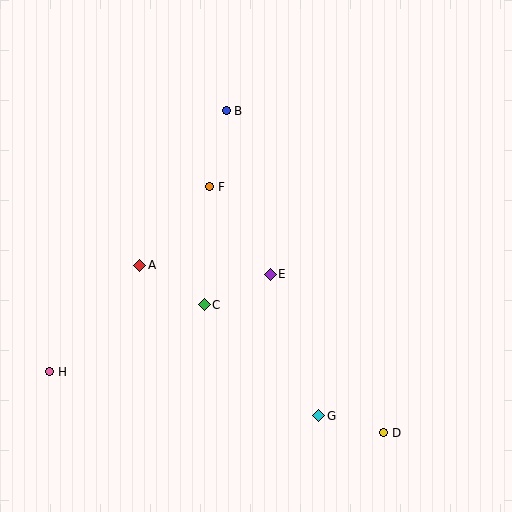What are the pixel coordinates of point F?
Point F is at (210, 187).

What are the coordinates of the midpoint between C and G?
The midpoint between C and G is at (262, 360).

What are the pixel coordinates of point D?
Point D is at (384, 433).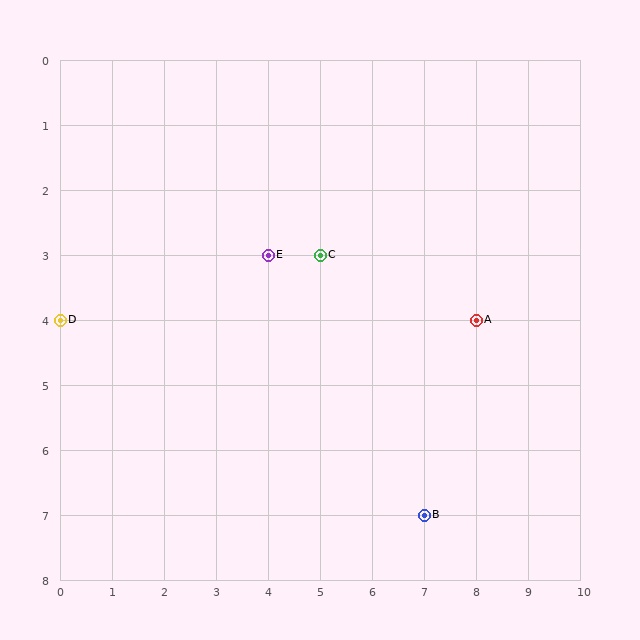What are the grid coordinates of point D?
Point D is at grid coordinates (0, 4).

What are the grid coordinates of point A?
Point A is at grid coordinates (8, 4).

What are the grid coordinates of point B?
Point B is at grid coordinates (7, 7).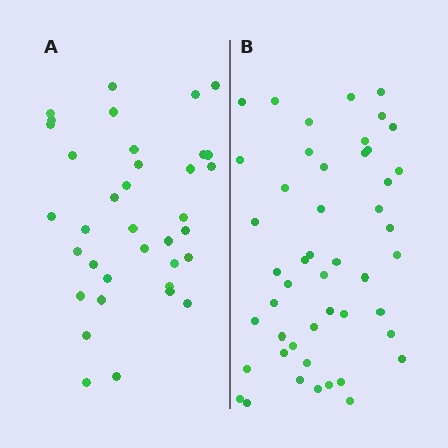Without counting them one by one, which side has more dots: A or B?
Region B (the right region) has more dots.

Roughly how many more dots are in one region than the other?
Region B has roughly 12 or so more dots than region A.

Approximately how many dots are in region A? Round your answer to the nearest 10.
About 40 dots. (The exact count is 36, which rounds to 40.)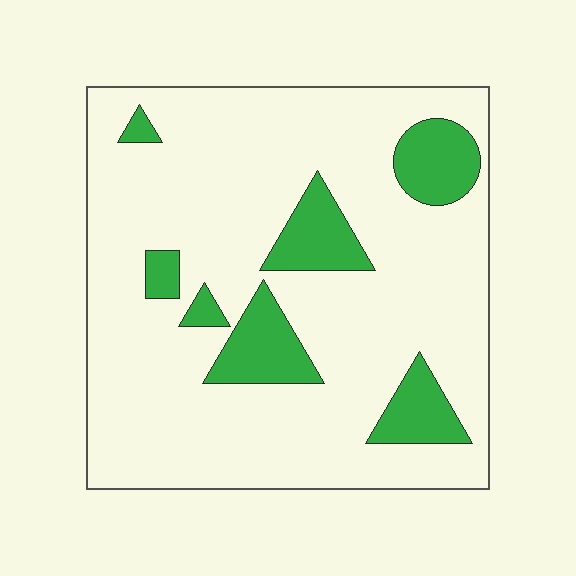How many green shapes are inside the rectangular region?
7.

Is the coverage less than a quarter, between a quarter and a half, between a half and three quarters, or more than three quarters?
Less than a quarter.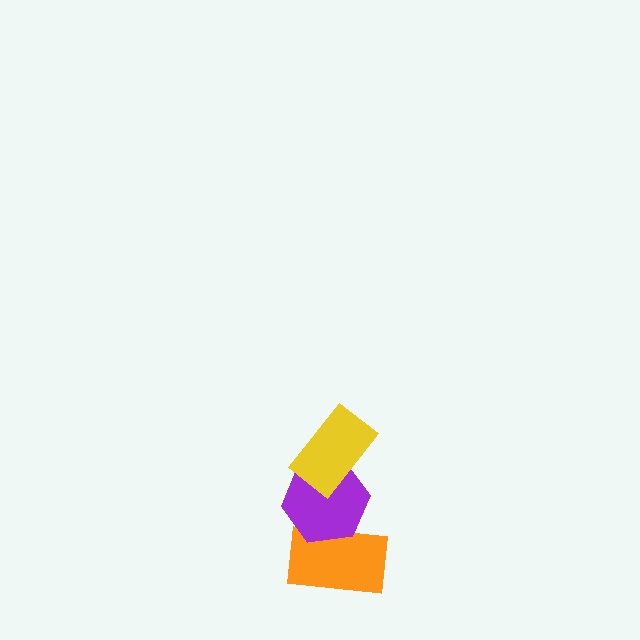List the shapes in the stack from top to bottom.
From top to bottom: the yellow rectangle, the purple hexagon, the orange rectangle.